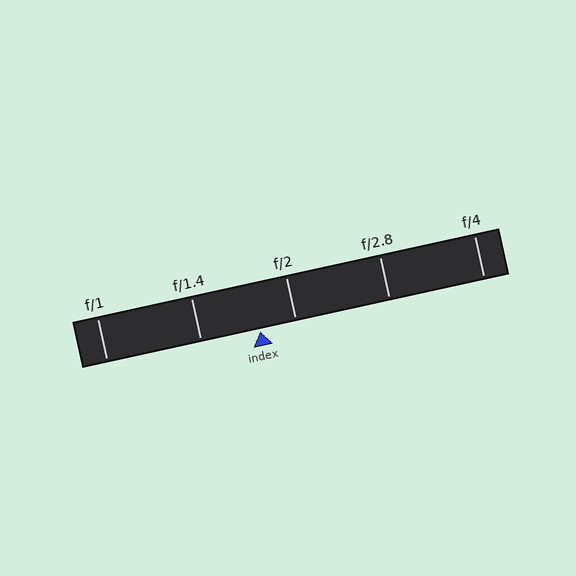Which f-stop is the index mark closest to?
The index mark is closest to f/2.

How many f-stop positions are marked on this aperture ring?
There are 5 f-stop positions marked.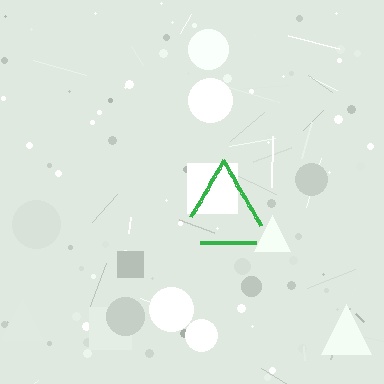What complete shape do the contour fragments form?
The contour fragments form a triangle.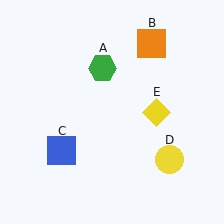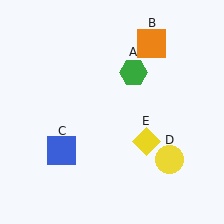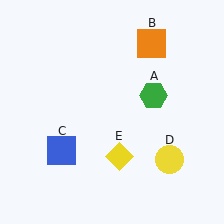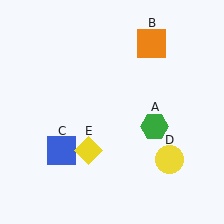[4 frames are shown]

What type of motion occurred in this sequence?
The green hexagon (object A), yellow diamond (object E) rotated clockwise around the center of the scene.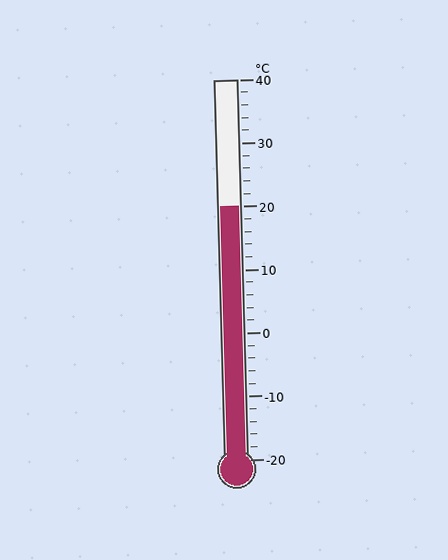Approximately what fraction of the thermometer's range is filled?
The thermometer is filled to approximately 65% of its range.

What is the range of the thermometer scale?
The thermometer scale ranges from -20°C to 40°C.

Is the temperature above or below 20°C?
The temperature is at 20°C.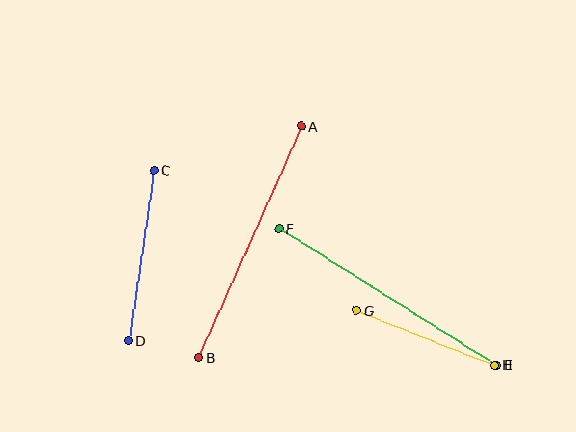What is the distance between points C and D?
The distance is approximately 172 pixels.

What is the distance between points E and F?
The distance is approximately 257 pixels.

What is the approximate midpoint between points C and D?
The midpoint is at approximately (141, 255) pixels.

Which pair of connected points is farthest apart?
Points E and F are farthest apart.